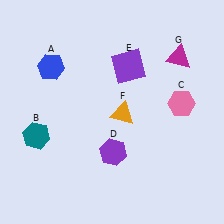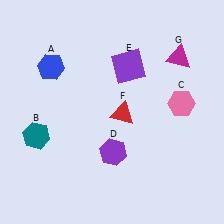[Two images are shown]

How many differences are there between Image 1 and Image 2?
There is 1 difference between the two images.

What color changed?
The triangle (F) changed from orange in Image 1 to red in Image 2.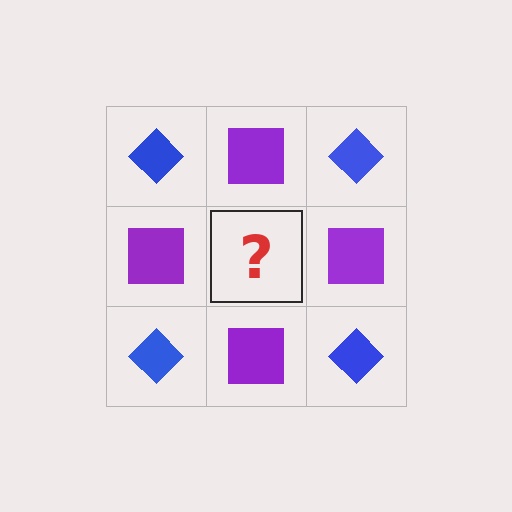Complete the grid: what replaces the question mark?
The question mark should be replaced with a blue diamond.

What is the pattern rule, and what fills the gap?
The rule is that it alternates blue diamond and purple square in a checkerboard pattern. The gap should be filled with a blue diamond.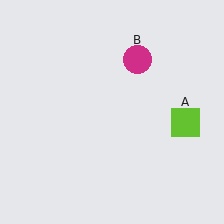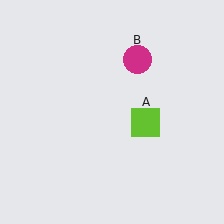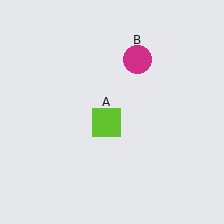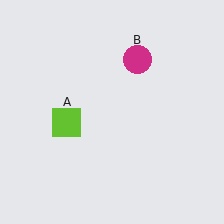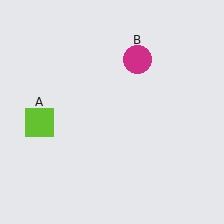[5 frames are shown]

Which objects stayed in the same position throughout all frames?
Magenta circle (object B) remained stationary.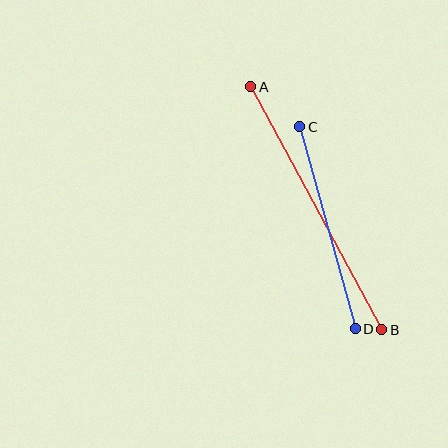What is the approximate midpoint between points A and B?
The midpoint is at approximately (316, 208) pixels.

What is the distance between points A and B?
The distance is approximately 276 pixels.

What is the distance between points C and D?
The distance is approximately 209 pixels.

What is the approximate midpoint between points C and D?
The midpoint is at approximately (328, 228) pixels.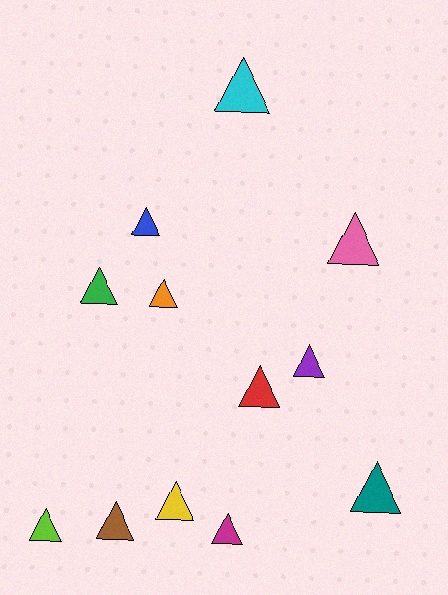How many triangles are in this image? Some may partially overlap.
There are 12 triangles.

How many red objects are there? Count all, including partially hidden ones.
There is 1 red object.